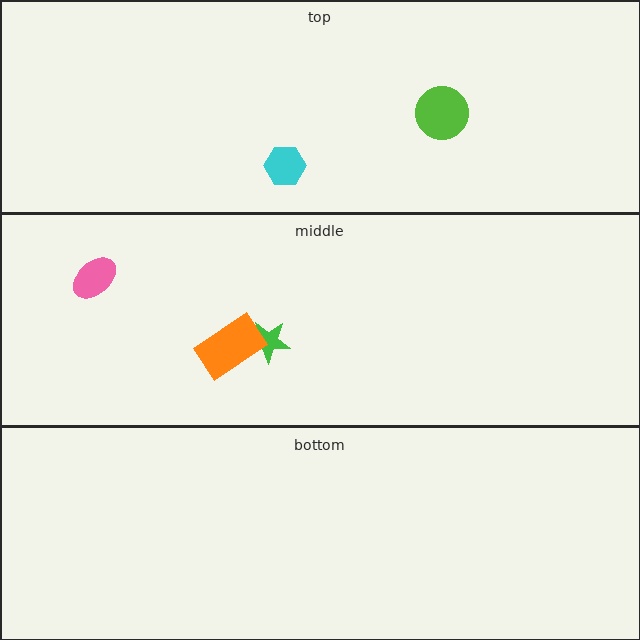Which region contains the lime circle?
The top region.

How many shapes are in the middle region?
3.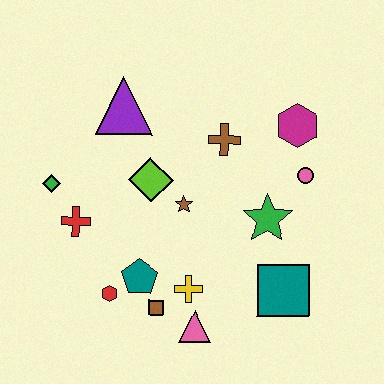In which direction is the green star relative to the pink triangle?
The green star is above the pink triangle.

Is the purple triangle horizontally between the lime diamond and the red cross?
Yes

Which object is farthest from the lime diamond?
The teal square is farthest from the lime diamond.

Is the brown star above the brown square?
Yes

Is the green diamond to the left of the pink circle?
Yes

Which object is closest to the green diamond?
The red cross is closest to the green diamond.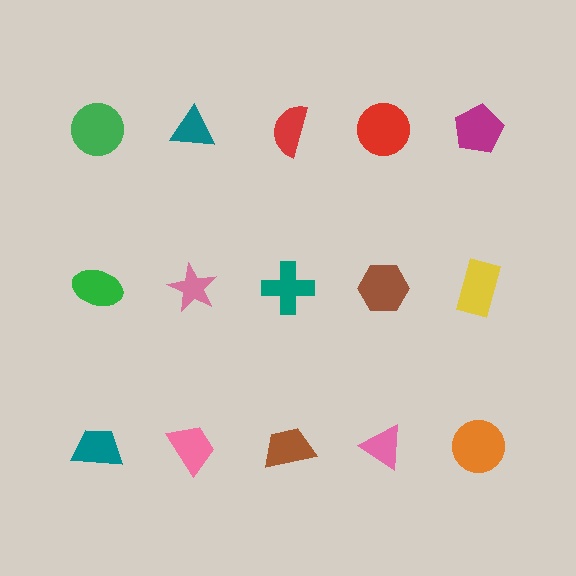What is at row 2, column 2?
A pink star.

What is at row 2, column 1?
A green ellipse.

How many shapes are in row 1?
5 shapes.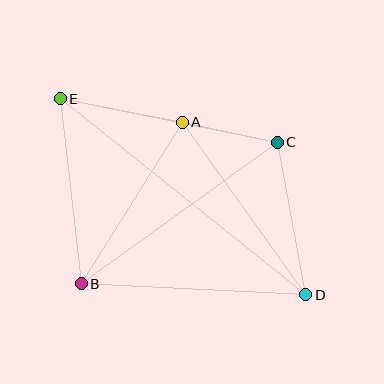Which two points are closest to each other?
Points A and C are closest to each other.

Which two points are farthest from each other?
Points D and E are farthest from each other.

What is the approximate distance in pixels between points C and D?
The distance between C and D is approximately 155 pixels.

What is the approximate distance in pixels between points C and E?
The distance between C and E is approximately 221 pixels.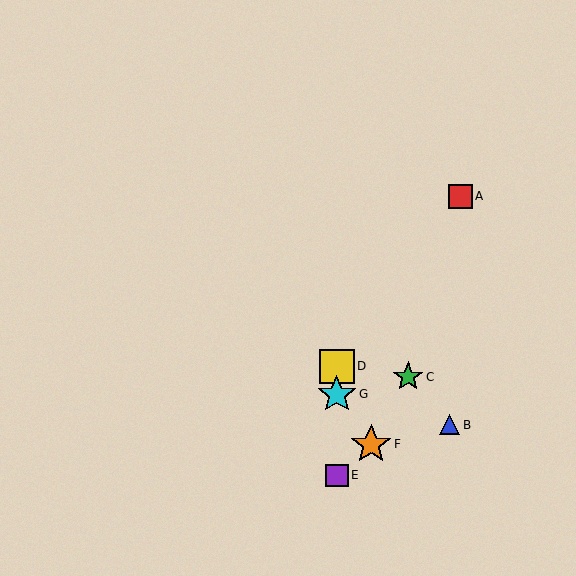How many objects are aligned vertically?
3 objects (D, E, G) are aligned vertically.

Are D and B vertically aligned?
No, D is at x≈337 and B is at x≈450.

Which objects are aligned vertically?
Objects D, E, G are aligned vertically.